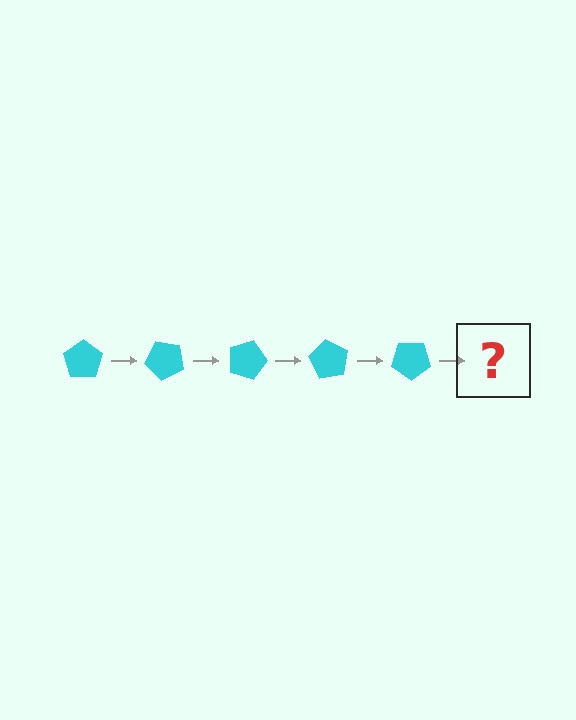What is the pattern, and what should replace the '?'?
The pattern is that the pentagon rotates 45 degrees each step. The '?' should be a cyan pentagon rotated 225 degrees.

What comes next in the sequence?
The next element should be a cyan pentagon rotated 225 degrees.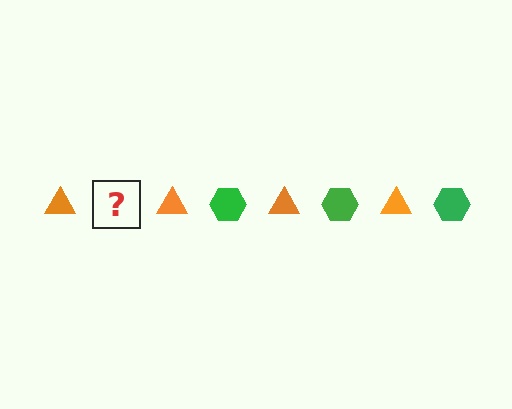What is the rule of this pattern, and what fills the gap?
The rule is that the pattern alternates between orange triangle and green hexagon. The gap should be filled with a green hexagon.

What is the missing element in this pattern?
The missing element is a green hexagon.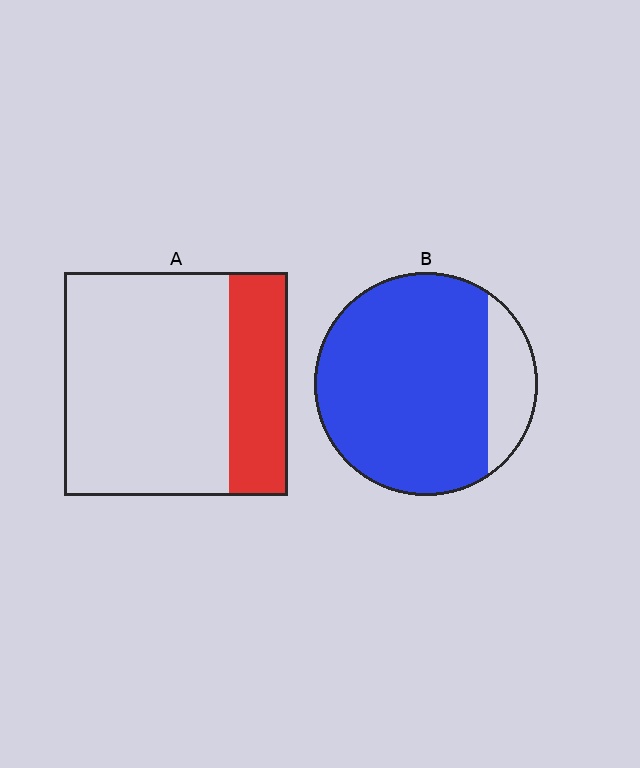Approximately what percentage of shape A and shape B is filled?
A is approximately 25% and B is approximately 85%.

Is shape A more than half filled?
No.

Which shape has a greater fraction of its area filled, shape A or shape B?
Shape B.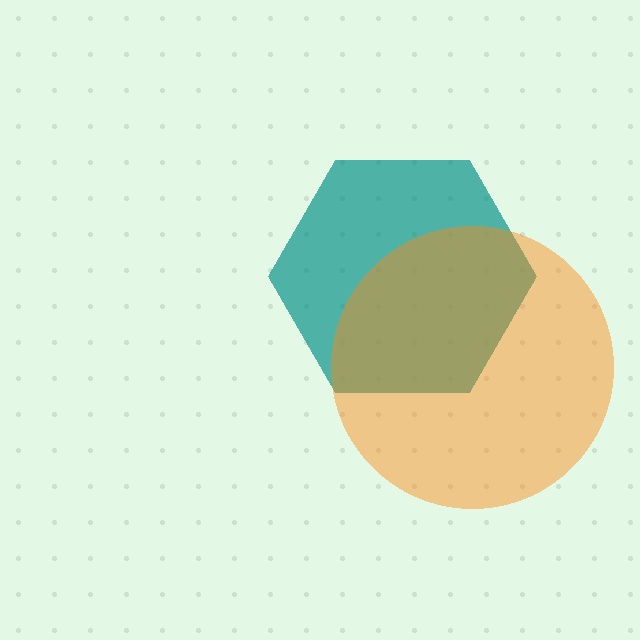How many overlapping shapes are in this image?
There are 2 overlapping shapes in the image.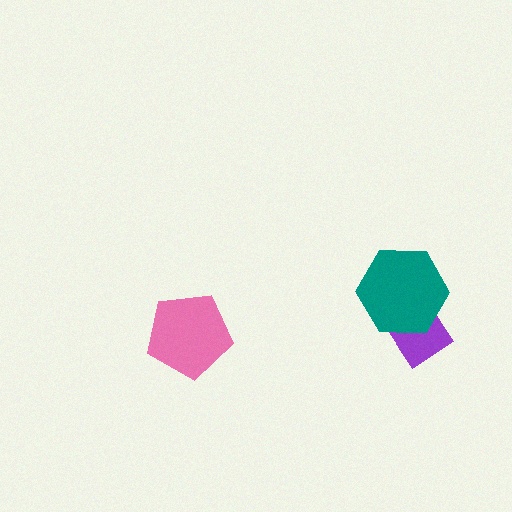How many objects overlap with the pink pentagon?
0 objects overlap with the pink pentagon.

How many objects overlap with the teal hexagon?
1 object overlaps with the teal hexagon.